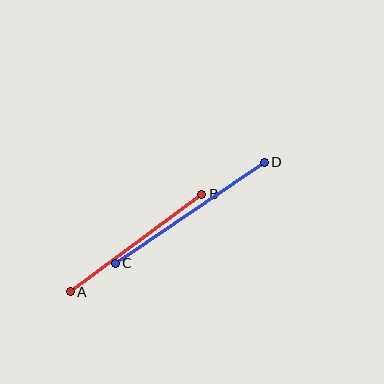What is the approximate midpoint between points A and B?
The midpoint is at approximately (136, 243) pixels.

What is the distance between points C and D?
The distance is approximately 180 pixels.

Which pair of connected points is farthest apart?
Points C and D are farthest apart.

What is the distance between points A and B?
The distance is approximately 164 pixels.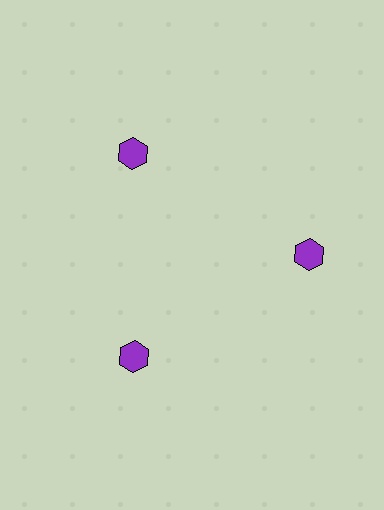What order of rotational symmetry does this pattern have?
This pattern has 3-fold rotational symmetry.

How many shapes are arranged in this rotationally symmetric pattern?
There are 3 shapes, arranged in 3 groups of 1.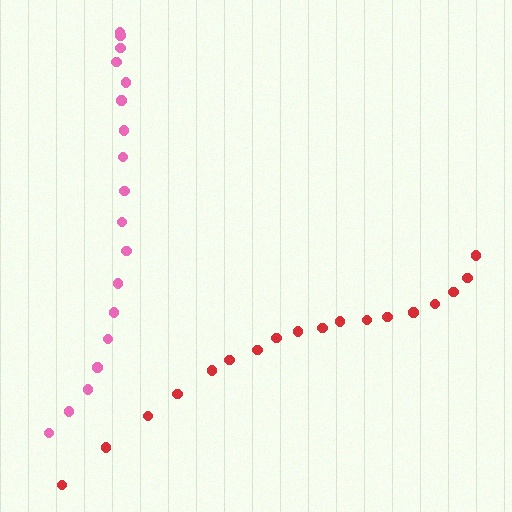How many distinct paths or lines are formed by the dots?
There are 2 distinct paths.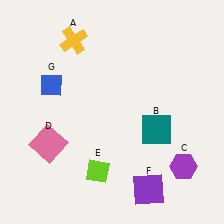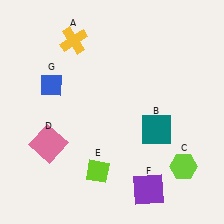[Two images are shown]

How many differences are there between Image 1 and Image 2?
There is 1 difference between the two images.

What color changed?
The hexagon (C) changed from purple in Image 1 to lime in Image 2.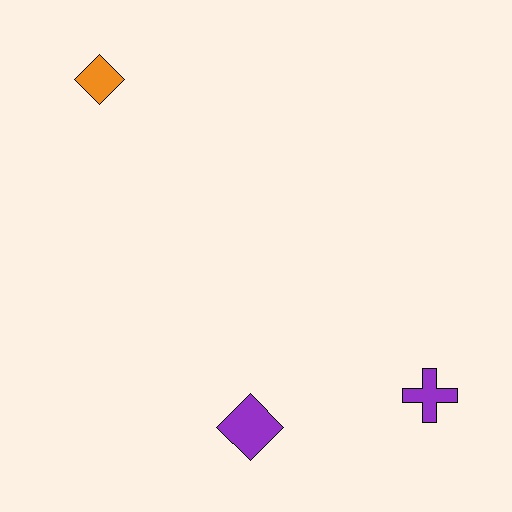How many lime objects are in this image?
There are no lime objects.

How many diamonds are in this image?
There are 2 diamonds.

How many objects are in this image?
There are 3 objects.